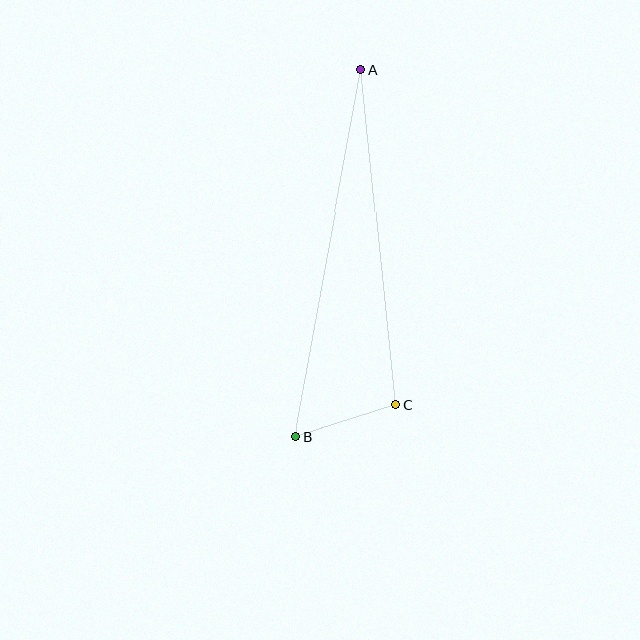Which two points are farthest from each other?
Points A and B are farthest from each other.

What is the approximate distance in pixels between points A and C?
The distance between A and C is approximately 336 pixels.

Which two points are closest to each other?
Points B and C are closest to each other.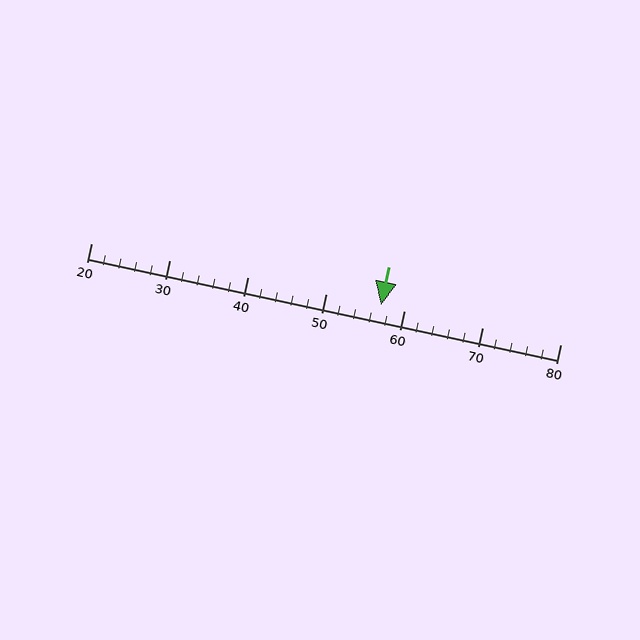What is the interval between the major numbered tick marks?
The major tick marks are spaced 10 units apart.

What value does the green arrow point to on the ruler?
The green arrow points to approximately 57.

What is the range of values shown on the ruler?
The ruler shows values from 20 to 80.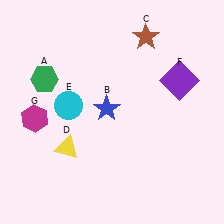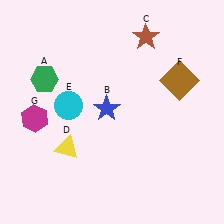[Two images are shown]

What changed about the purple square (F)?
In Image 1, F is purple. In Image 2, it changed to brown.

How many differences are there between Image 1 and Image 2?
There is 1 difference between the two images.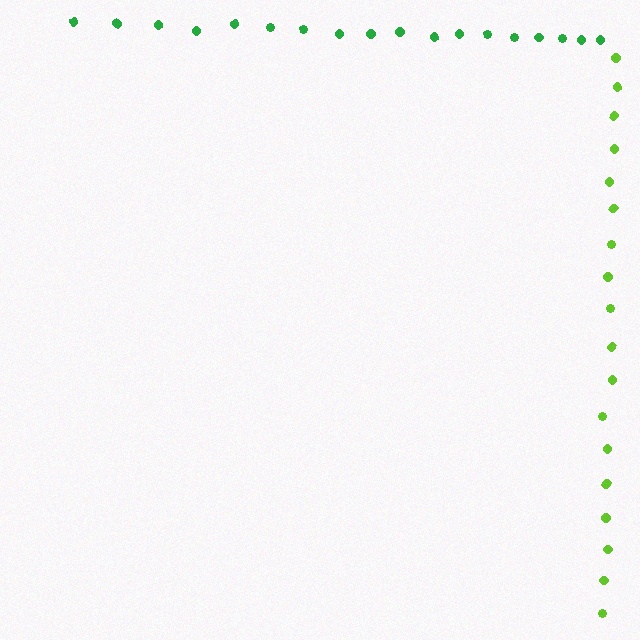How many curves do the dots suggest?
There are 2 distinct paths.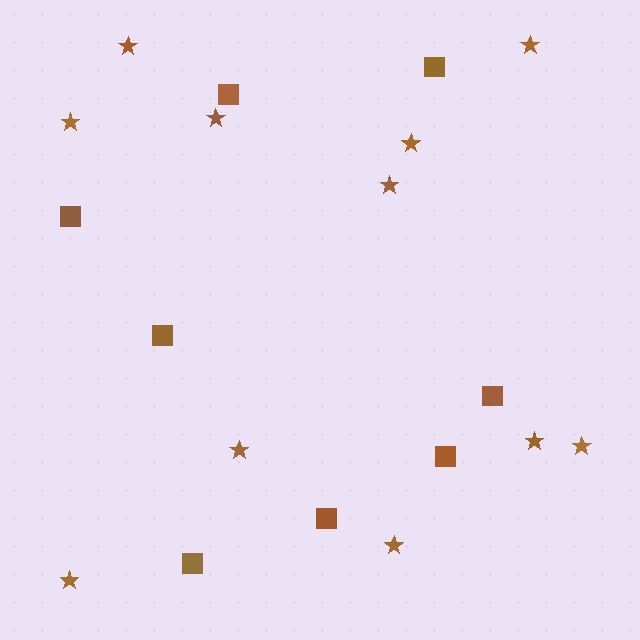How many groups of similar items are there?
There are 2 groups: one group of squares (8) and one group of stars (11).